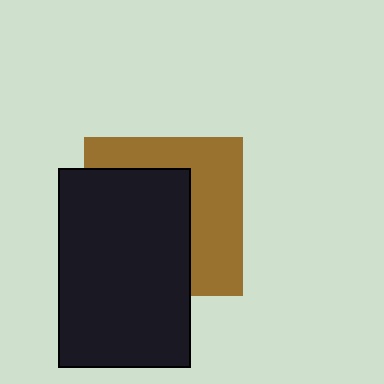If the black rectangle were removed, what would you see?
You would see the complete brown square.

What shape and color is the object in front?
The object in front is a black rectangle.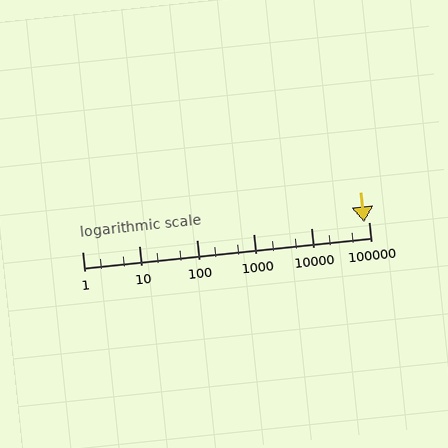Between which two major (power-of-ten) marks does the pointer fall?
The pointer is between 10000 and 100000.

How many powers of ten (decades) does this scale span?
The scale spans 5 decades, from 1 to 100000.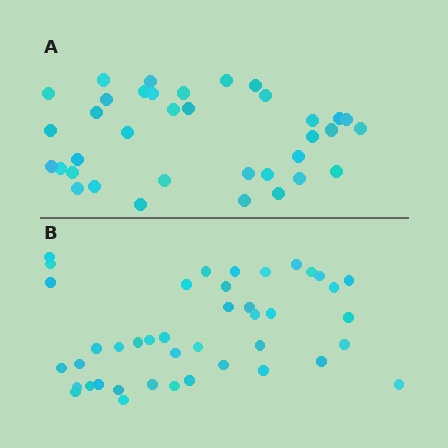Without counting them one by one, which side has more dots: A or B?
Region B (the bottom region) has more dots.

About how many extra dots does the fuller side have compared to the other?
Region B has about 6 more dots than region A.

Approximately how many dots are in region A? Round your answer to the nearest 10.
About 40 dots. (The exact count is 36, which rounds to 40.)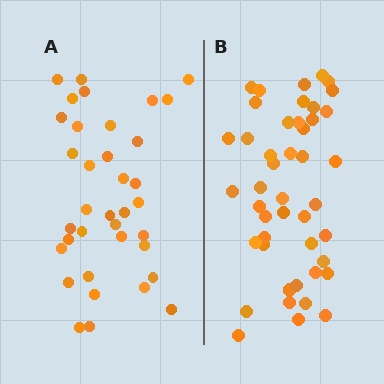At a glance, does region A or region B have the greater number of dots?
Region B (the right region) has more dots.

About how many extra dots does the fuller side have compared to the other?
Region B has roughly 8 or so more dots than region A.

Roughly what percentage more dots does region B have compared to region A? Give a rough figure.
About 25% more.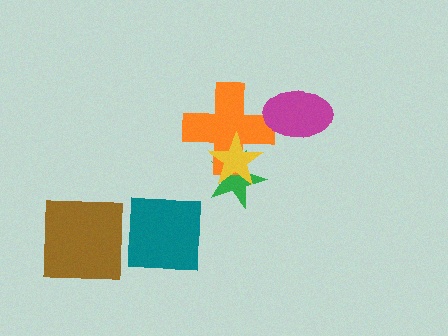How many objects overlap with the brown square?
0 objects overlap with the brown square.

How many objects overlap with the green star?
2 objects overlap with the green star.